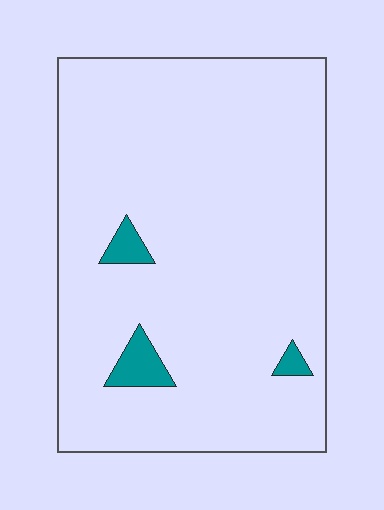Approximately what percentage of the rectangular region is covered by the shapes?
Approximately 5%.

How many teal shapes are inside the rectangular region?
3.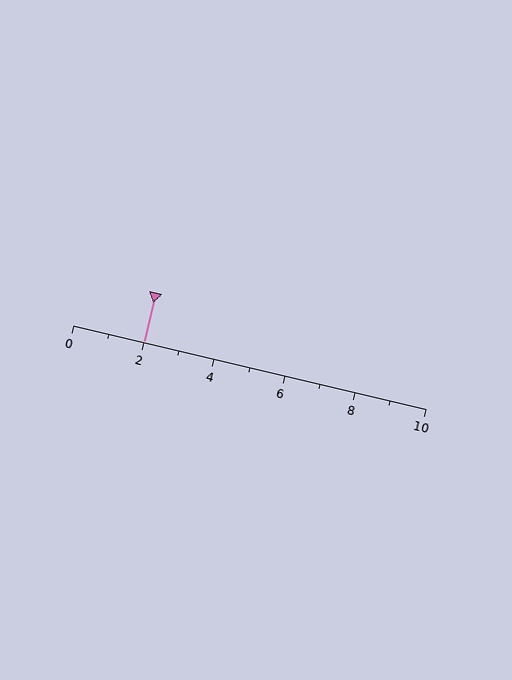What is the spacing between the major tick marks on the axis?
The major ticks are spaced 2 apart.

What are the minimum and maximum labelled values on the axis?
The axis runs from 0 to 10.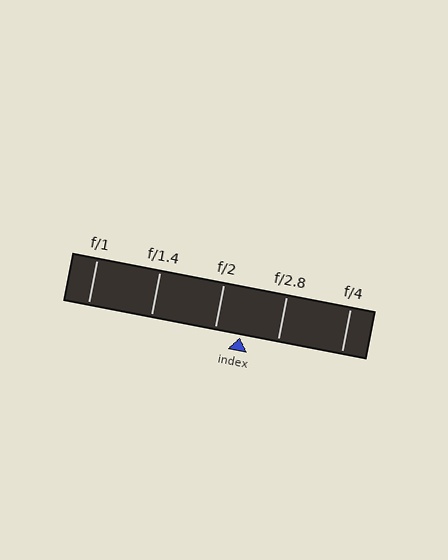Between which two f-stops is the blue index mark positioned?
The index mark is between f/2 and f/2.8.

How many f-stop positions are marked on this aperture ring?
There are 5 f-stop positions marked.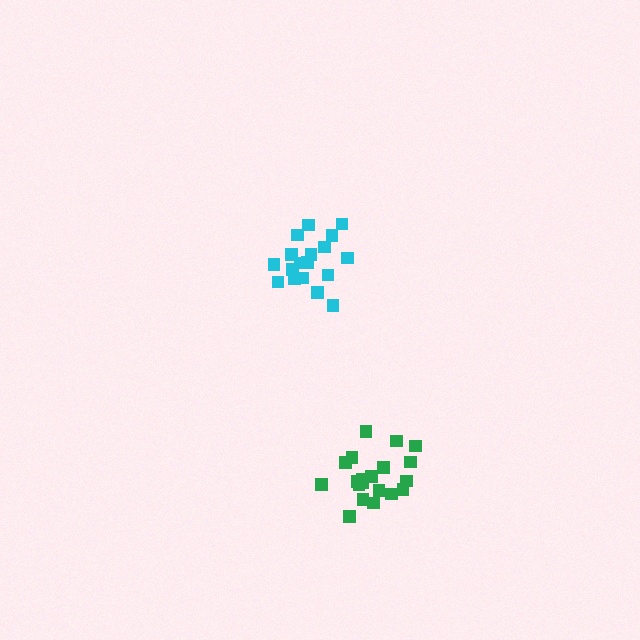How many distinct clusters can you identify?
There are 2 distinct clusters.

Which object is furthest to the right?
The green cluster is rightmost.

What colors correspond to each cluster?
The clusters are colored: green, cyan.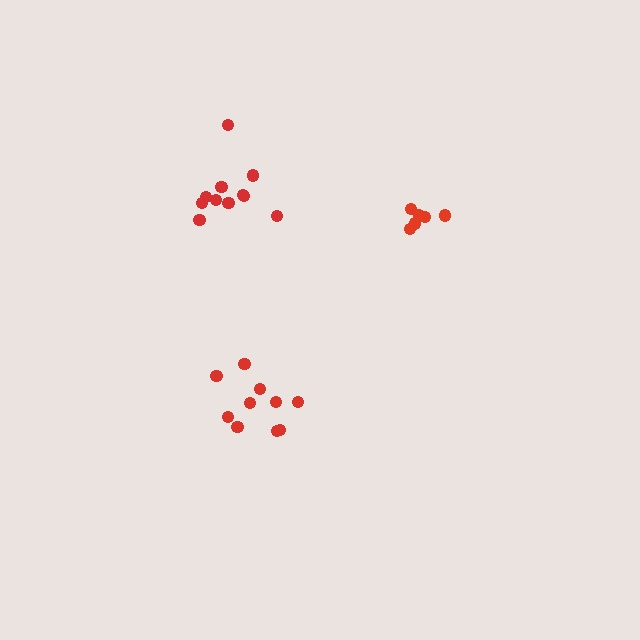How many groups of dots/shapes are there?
There are 3 groups.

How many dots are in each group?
Group 1: 6 dots, Group 2: 10 dots, Group 3: 11 dots (27 total).